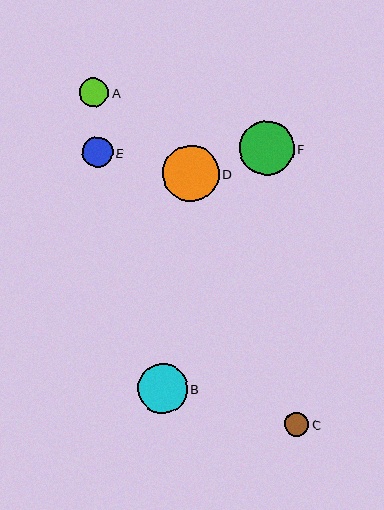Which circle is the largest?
Circle D is the largest with a size of approximately 56 pixels.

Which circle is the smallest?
Circle C is the smallest with a size of approximately 24 pixels.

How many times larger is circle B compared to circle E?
Circle B is approximately 1.6 times the size of circle E.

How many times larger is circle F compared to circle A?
Circle F is approximately 1.8 times the size of circle A.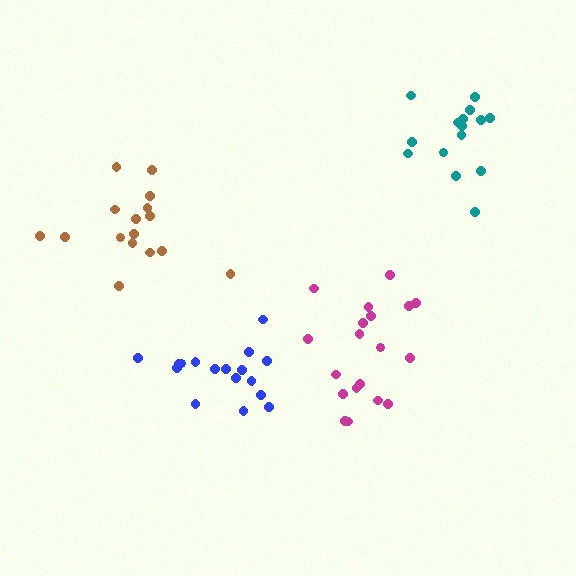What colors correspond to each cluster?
The clusters are colored: magenta, blue, brown, teal.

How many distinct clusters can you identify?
There are 4 distinct clusters.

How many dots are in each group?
Group 1: 19 dots, Group 2: 17 dots, Group 3: 16 dots, Group 4: 15 dots (67 total).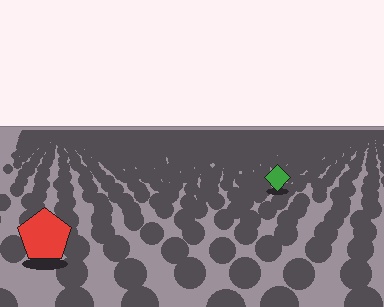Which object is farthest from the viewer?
The green diamond is farthest from the viewer. It appears smaller and the ground texture around it is denser.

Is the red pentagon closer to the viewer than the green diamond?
Yes. The red pentagon is closer — you can tell from the texture gradient: the ground texture is coarser near it.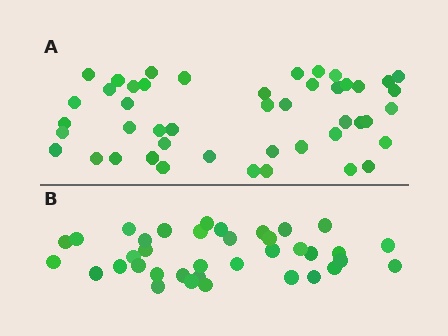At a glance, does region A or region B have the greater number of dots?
Region A (the top region) has more dots.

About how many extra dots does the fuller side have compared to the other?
Region A has roughly 8 or so more dots than region B.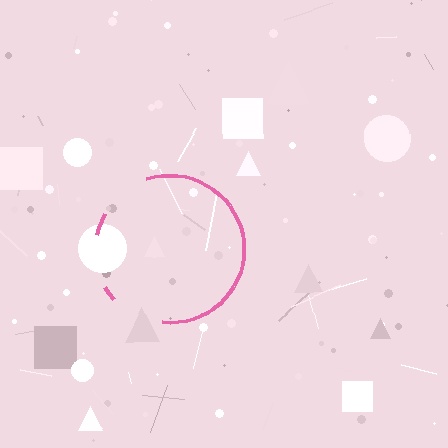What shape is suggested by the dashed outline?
The dashed outline suggests a circle.